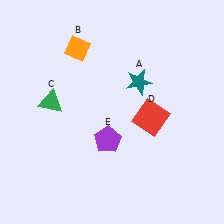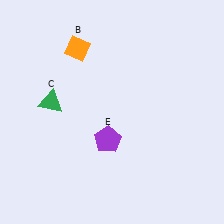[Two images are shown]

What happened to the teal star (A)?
The teal star (A) was removed in Image 2. It was in the top-right area of Image 1.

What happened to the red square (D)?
The red square (D) was removed in Image 2. It was in the bottom-right area of Image 1.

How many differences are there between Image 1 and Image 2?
There are 2 differences between the two images.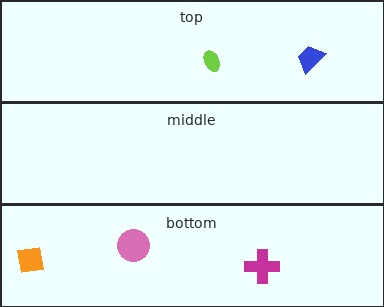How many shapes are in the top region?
2.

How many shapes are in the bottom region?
3.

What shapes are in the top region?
The blue trapezoid, the lime ellipse.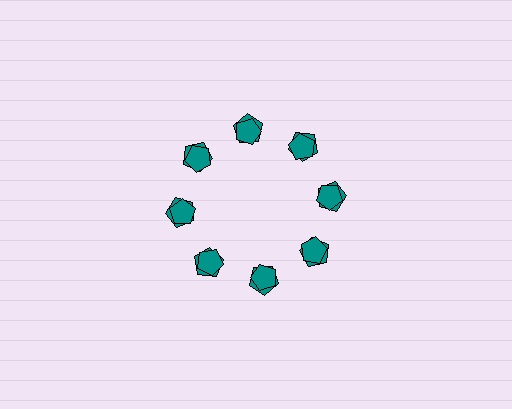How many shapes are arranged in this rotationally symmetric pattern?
There are 16 shapes, arranged in 8 groups of 2.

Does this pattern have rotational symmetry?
Yes, this pattern has 8-fold rotational symmetry. It looks the same after rotating 45 degrees around the center.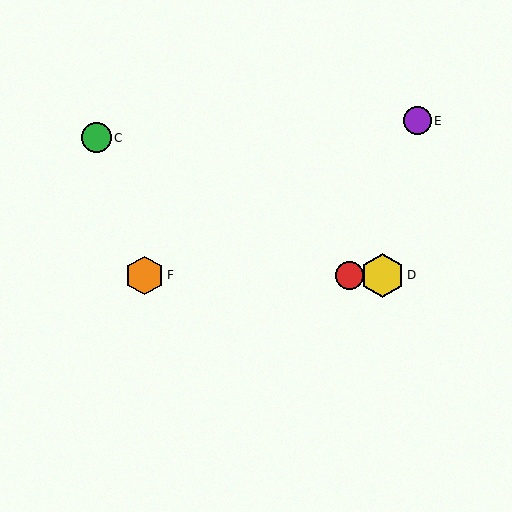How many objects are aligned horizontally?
4 objects (A, B, D, F) are aligned horizontally.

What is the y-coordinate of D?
Object D is at y≈275.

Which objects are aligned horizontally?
Objects A, B, D, F are aligned horizontally.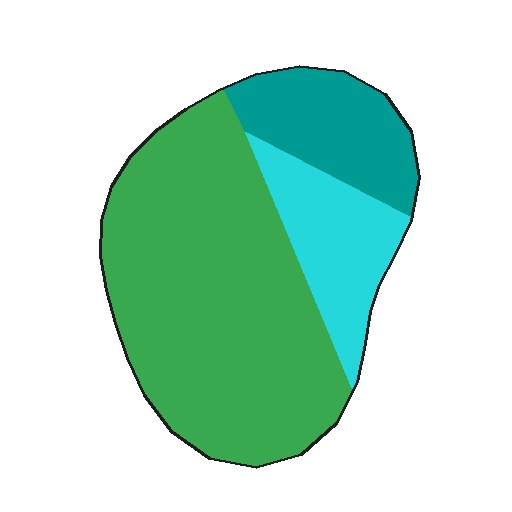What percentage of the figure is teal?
Teal takes up about one sixth (1/6) of the figure.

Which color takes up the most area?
Green, at roughly 65%.